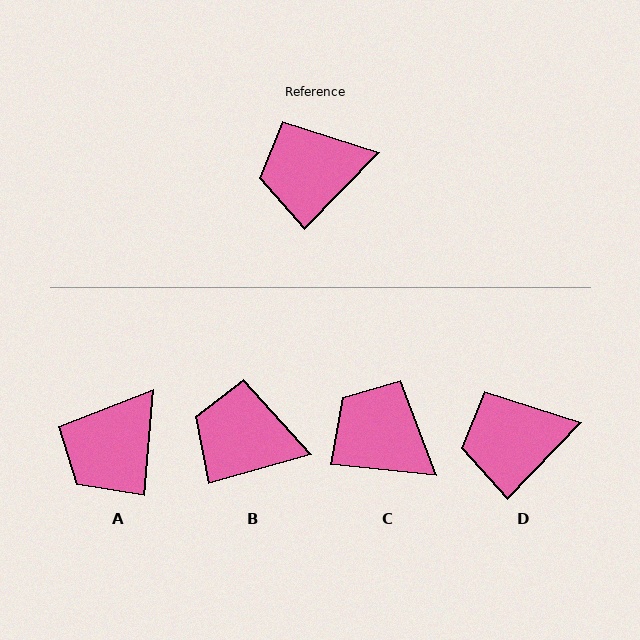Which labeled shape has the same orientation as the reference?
D.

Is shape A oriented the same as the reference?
No, it is off by about 39 degrees.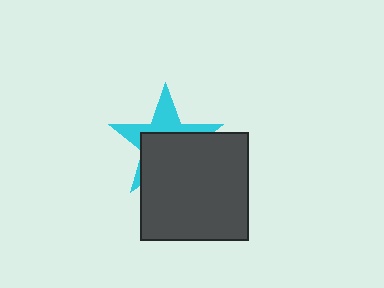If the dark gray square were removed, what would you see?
You would see the complete cyan star.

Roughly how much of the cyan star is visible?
A small part of it is visible (roughly 41%).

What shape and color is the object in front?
The object in front is a dark gray square.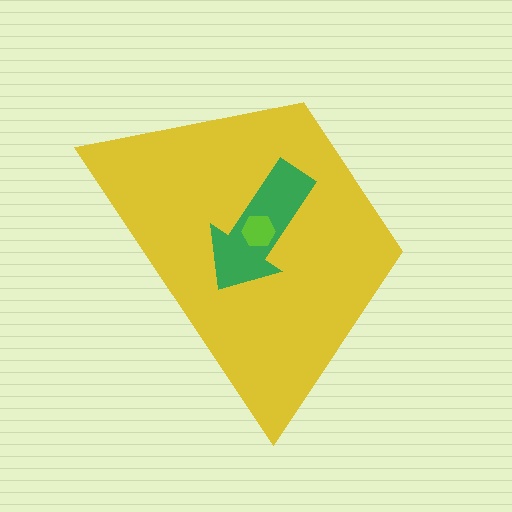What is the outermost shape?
The yellow trapezoid.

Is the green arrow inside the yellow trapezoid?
Yes.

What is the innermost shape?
The lime hexagon.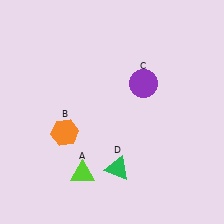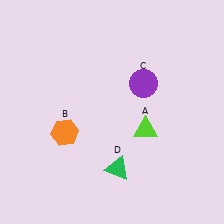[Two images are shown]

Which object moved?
The lime triangle (A) moved right.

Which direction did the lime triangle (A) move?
The lime triangle (A) moved right.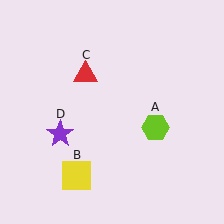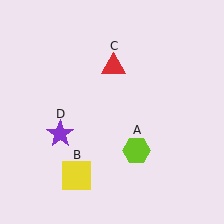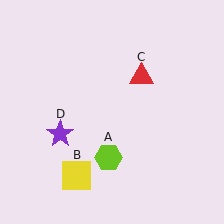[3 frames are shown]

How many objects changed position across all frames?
2 objects changed position: lime hexagon (object A), red triangle (object C).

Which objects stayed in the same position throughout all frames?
Yellow square (object B) and purple star (object D) remained stationary.